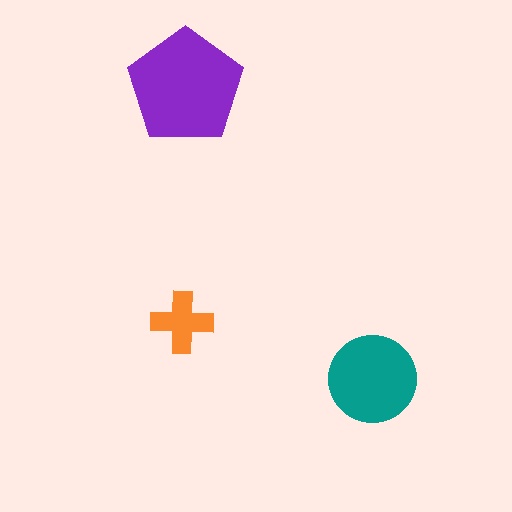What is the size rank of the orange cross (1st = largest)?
3rd.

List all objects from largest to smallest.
The purple pentagon, the teal circle, the orange cross.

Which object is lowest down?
The teal circle is bottommost.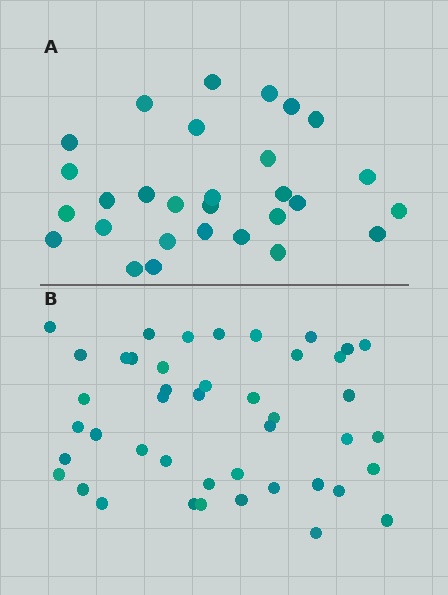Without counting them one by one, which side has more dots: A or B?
Region B (the bottom region) has more dots.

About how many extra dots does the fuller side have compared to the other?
Region B has approximately 15 more dots than region A.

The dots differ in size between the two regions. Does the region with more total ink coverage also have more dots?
No. Region A has more total ink coverage because its dots are larger, but region B actually contains more individual dots. Total area can be misleading — the number of items is what matters here.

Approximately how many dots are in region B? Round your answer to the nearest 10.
About 40 dots. (The exact count is 44, which rounds to 40.)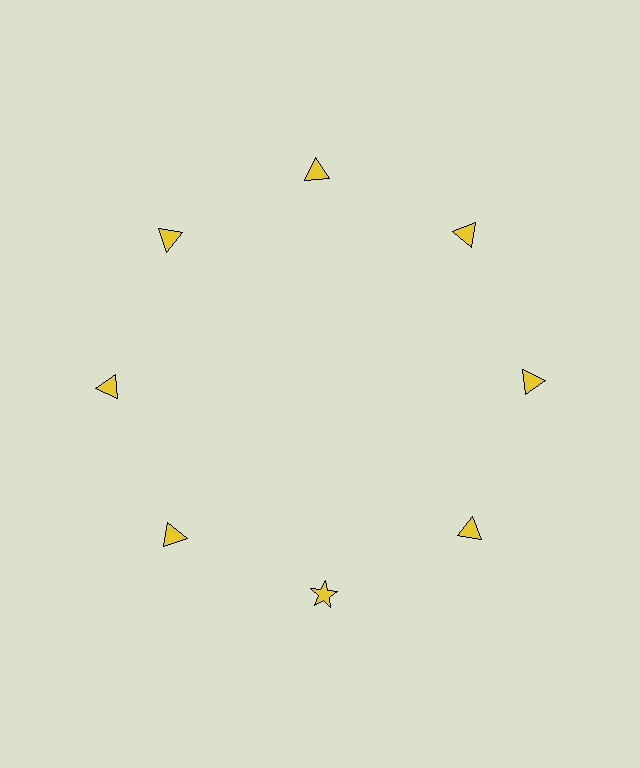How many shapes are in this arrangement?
There are 8 shapes arranged in a ring pattern.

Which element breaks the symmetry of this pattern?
The yellow star at roughly the 6 o'clock position breaks the symmetry. All other shapes are yellow triangles.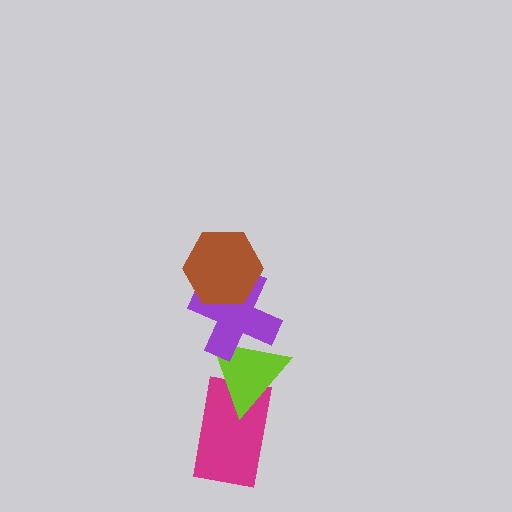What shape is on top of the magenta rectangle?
The lime triangle is on top of the magenta rectangle.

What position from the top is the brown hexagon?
The brown hexagon is 1st from the top.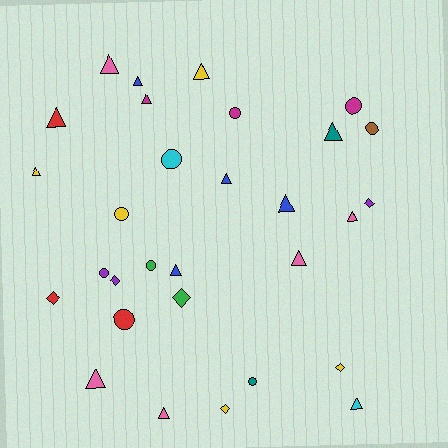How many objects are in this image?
There are 30 objects.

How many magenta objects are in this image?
There are 3 magenta objects.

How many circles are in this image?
There are 9 circles.